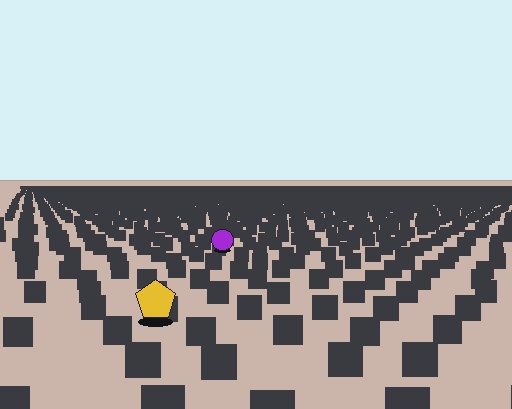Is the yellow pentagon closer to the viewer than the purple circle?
Yes. The yellow pentagon is closer — you can tell from the texture gradient: the ground texture is coarser near it.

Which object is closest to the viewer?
The yellow pentagon is closest. The texture marks near it are larger and more spread out.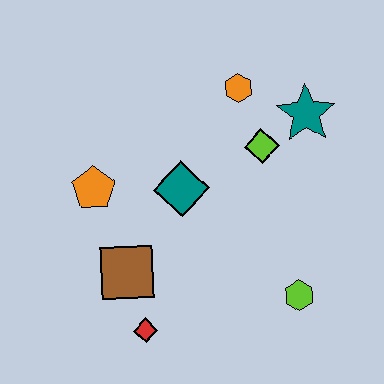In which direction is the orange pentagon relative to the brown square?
The orange pentagon is above the brown square.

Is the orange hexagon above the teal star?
Yes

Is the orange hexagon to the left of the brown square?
No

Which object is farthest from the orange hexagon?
The red diamond is farthest from the orange hexagon.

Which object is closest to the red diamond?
The brown square is closest to the red diamond.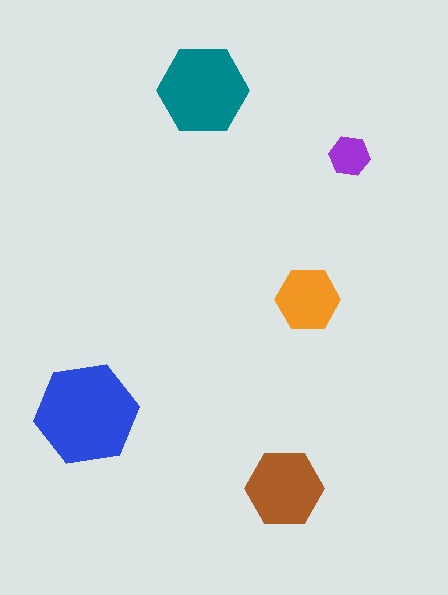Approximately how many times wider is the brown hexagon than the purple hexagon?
About 2 times wider.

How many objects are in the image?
There are 5 objects in the image.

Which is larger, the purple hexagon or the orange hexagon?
The orange one.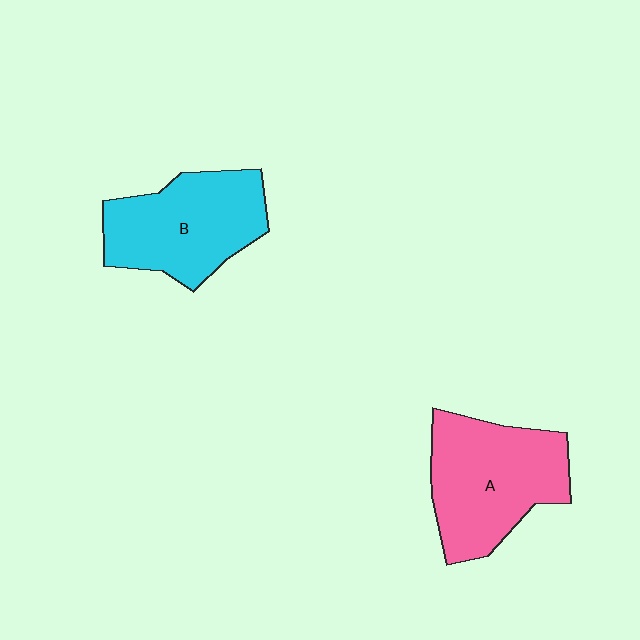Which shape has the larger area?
Shape A (pink).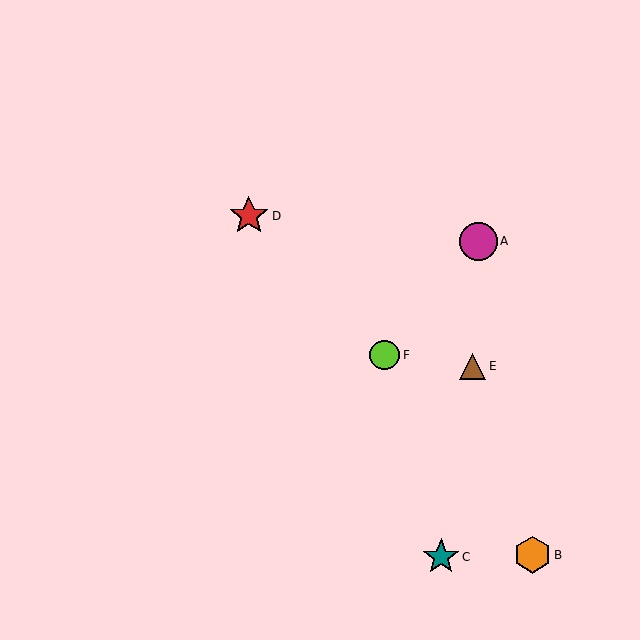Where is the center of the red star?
The center of the red star is at (249, 216).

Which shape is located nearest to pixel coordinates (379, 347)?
The lime circle (labeled F) at (385, 355) is nearest to that location.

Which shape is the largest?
The red star (labeled D) is the largest.